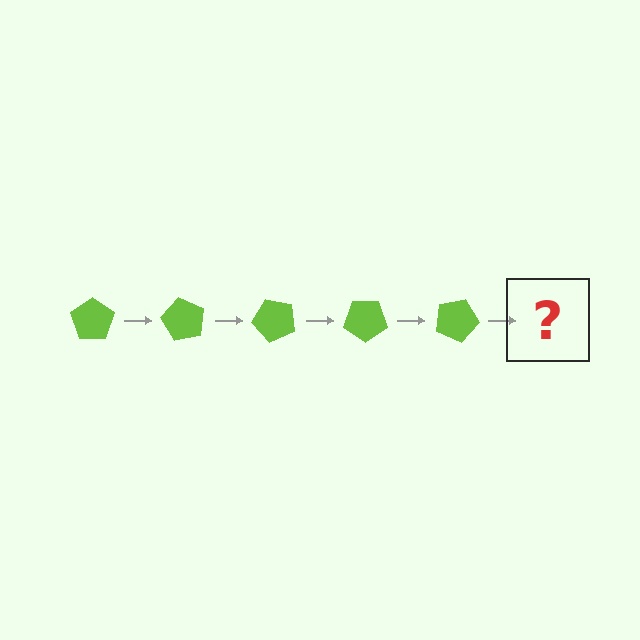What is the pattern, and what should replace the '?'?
The pattern is that the pentagon rotates 60 degrees each step. The '?' should be a lime pentagon rotated 300 degrees.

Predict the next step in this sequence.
The next step is a lime pentagon rotated 300 degrees.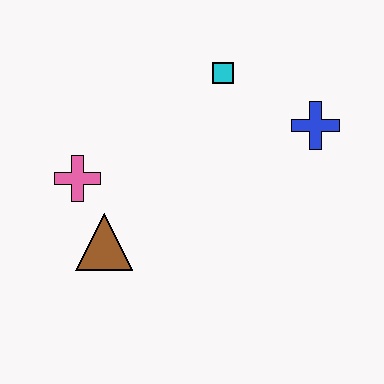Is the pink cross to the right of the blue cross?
No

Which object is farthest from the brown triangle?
The blue cross is farthest from the brown triangle.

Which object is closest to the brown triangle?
The pink cross is closest to the brown triangle.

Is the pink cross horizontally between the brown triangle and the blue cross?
No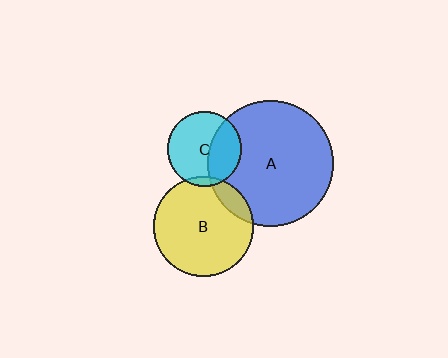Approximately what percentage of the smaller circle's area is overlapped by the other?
Approximately 35%.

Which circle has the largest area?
Circle A (blue).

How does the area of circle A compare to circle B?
Approximately 1.6 times.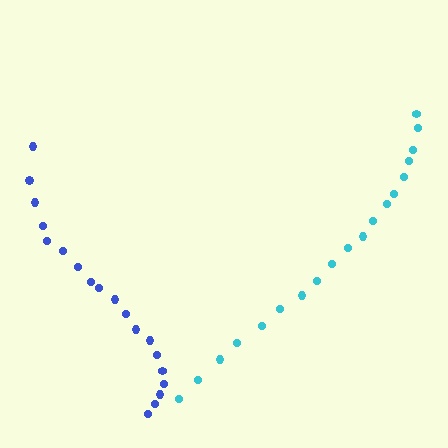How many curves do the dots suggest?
There are 2 distinct paths.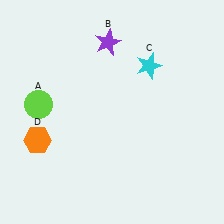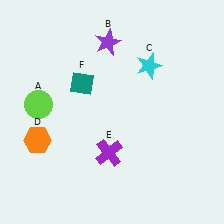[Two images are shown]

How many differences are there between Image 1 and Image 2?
There are 2 differences between the two images.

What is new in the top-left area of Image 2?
A teal diamond (F) was added in the top-left area of Image 2.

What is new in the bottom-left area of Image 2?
A purple cross (E) was added in the bottom-left area of Image 2.